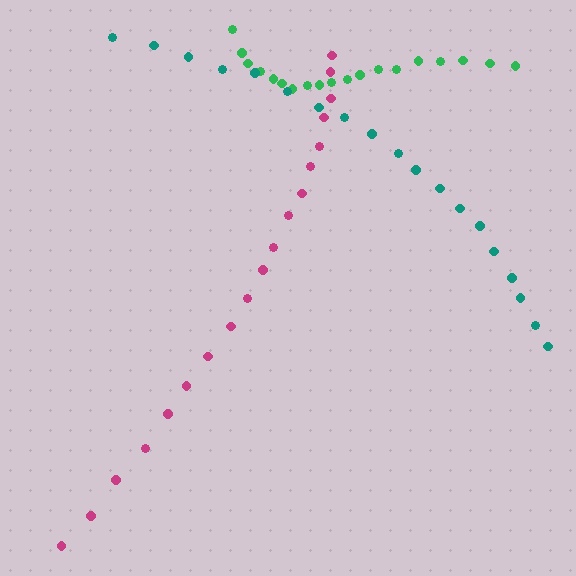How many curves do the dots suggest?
There are 3 distinct paths.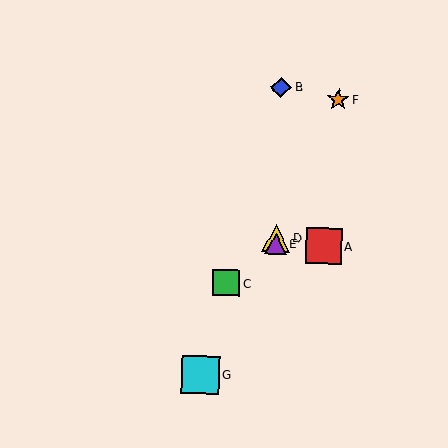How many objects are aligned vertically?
3 objects (B, D, E) are aligned vertically.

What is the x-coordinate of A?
Object A is at x≈324.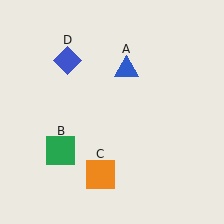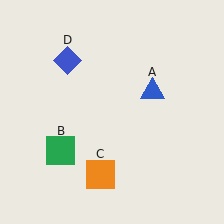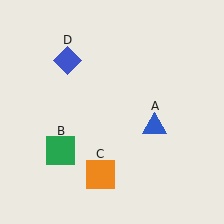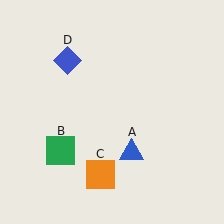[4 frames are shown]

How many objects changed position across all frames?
1 object changed position: blue triangle (object A).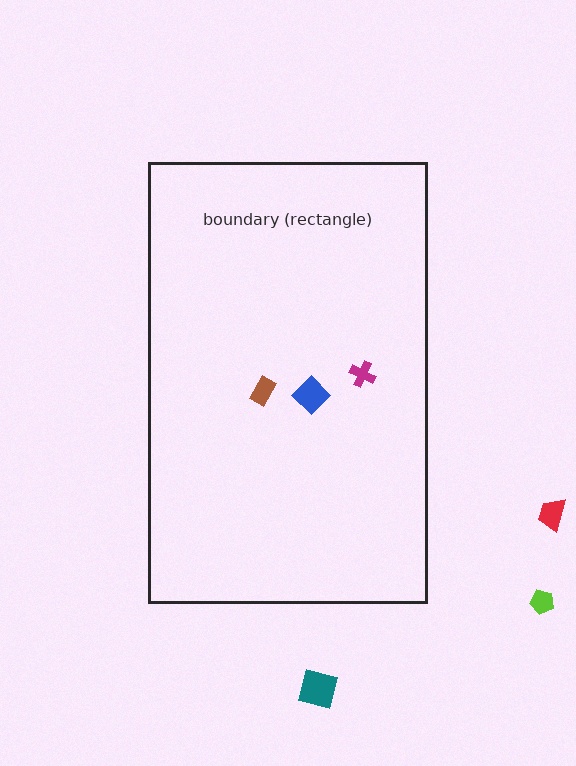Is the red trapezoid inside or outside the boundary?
Outside.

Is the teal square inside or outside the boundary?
Outside.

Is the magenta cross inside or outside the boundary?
Inside.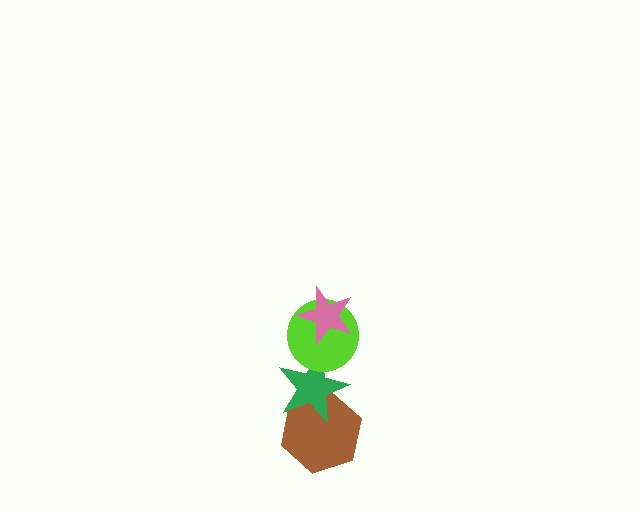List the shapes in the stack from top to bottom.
From top to bottom: the pink star, the lime circle, the green star, the brown hexagon.